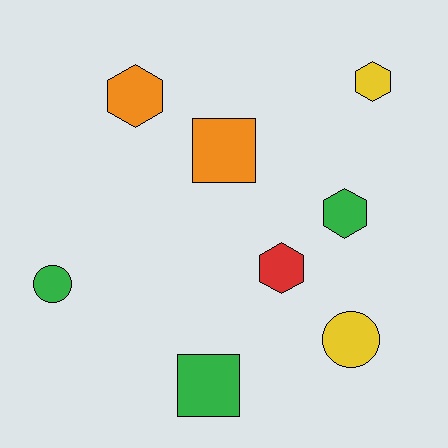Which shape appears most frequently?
Hexagon, with 4 objects.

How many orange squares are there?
There is 1 orange square.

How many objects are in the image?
There are 8 objects.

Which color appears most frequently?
Green, with 3 objects.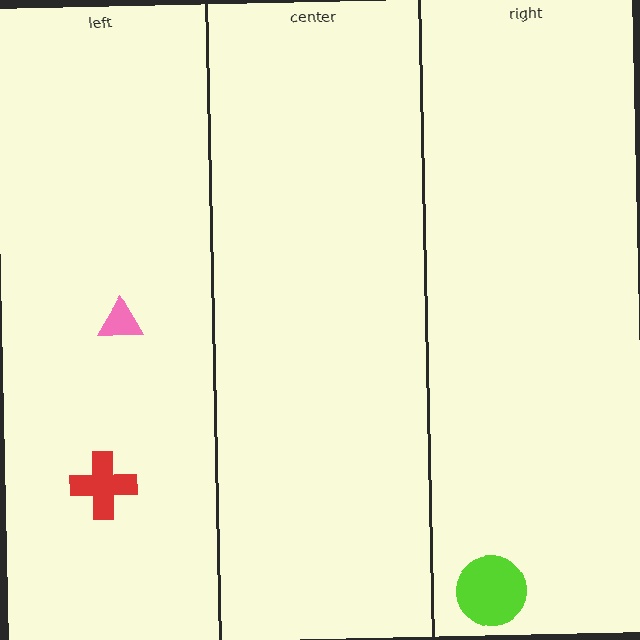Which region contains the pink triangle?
The left region.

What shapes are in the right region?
The lime circle.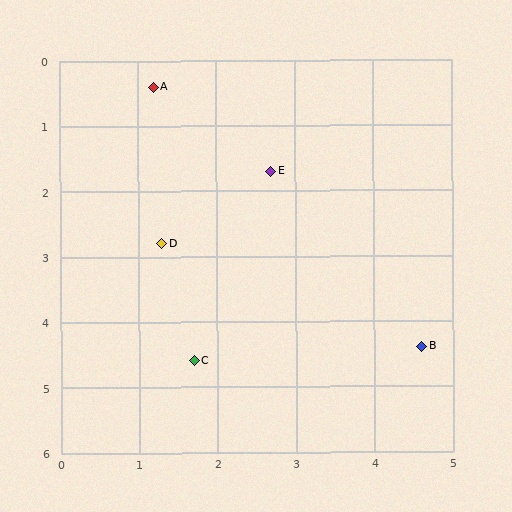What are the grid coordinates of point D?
Point D is at approximately (1.3, 2.8).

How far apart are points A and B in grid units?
Points A and B are about 5.2 grid units apart.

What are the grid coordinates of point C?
Point C is at approximately (1.7, 4.6).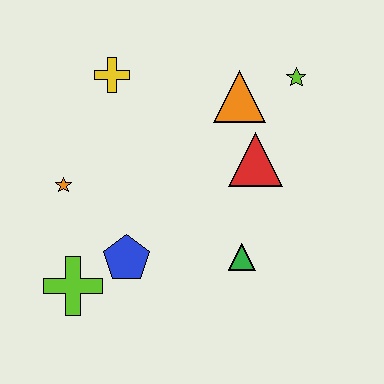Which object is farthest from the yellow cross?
The green triangle is farthest from the yellow cross.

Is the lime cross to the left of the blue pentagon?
Yes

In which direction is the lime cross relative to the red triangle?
The lime cross is to the left of the red triangle.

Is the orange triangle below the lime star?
Yes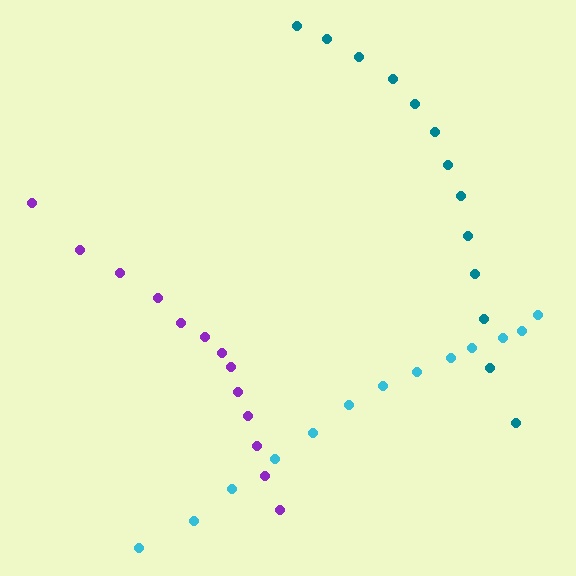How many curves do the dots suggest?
There are 3 distinct paths.